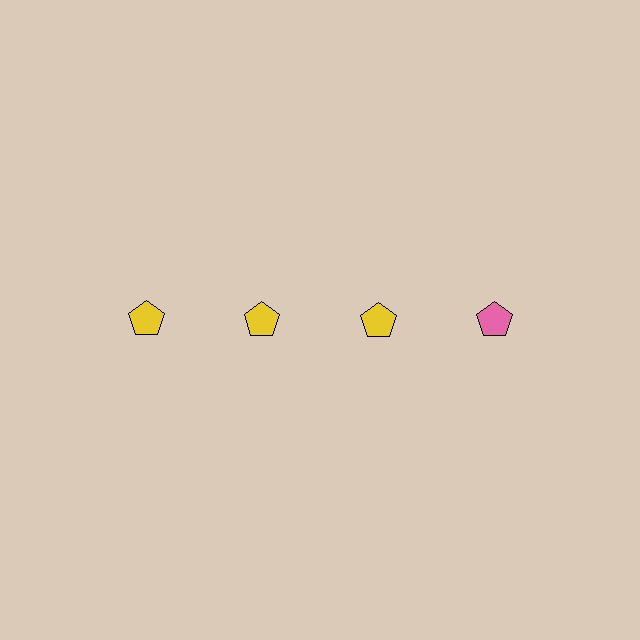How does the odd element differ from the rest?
It has a different color: pink instead of yellow.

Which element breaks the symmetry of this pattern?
The pink pentagon in the top row, second from right column breaks the symmetry. All other shapes are yellow pentagons.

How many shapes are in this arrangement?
There are 4 shapes arranged in a grid pattern.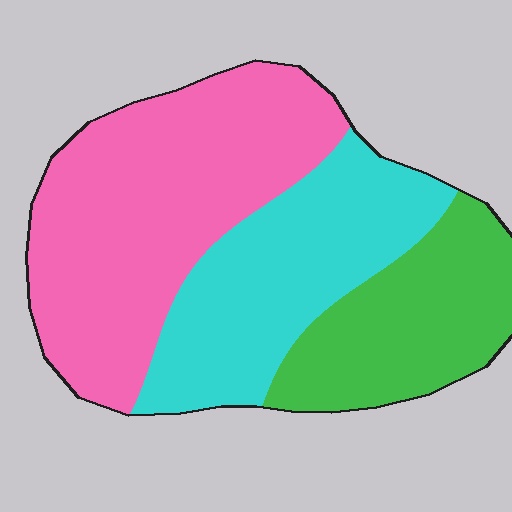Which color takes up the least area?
Green, at roughly 25%.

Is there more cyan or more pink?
Pink.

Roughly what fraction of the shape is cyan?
Cyan takes up between a sixth and a third of the shape.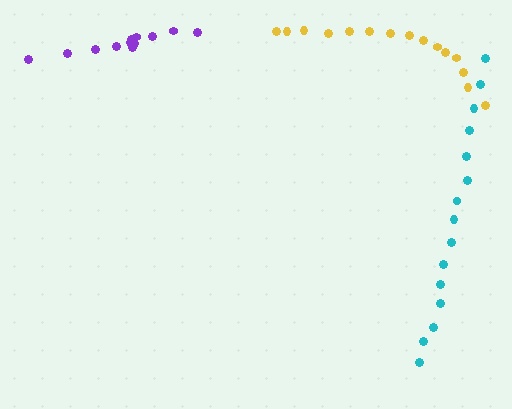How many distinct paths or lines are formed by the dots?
There are 3 distinct paths.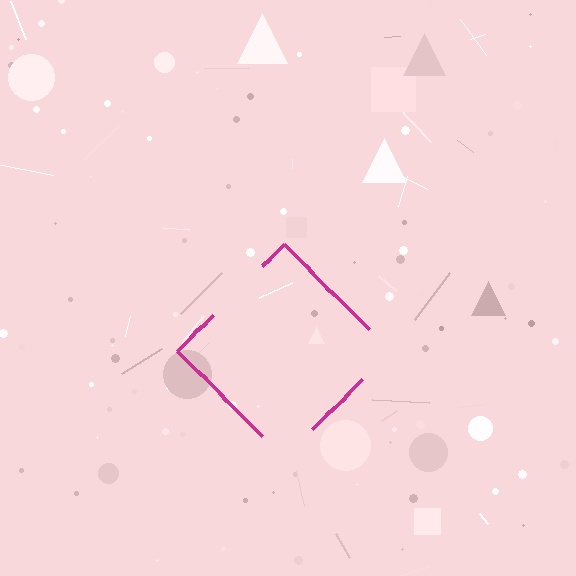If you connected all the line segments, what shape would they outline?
They would outline a diamond.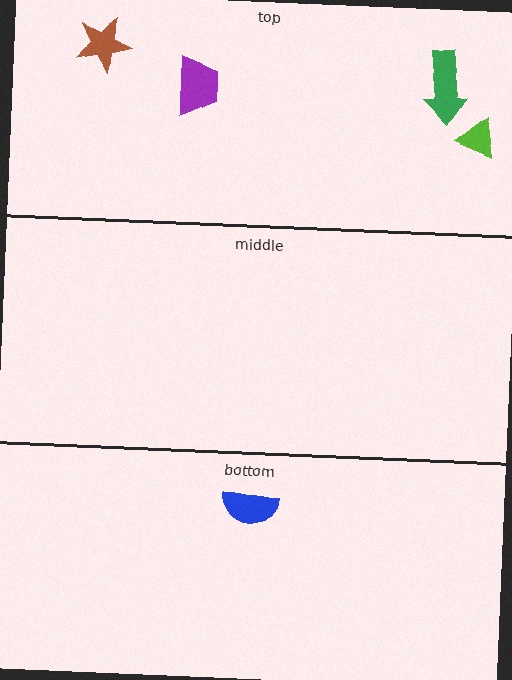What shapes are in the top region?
The lime triangle, the purple trapezoid, the green arrow, the brown star.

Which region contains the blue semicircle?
The bottom region.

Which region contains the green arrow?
The top region.